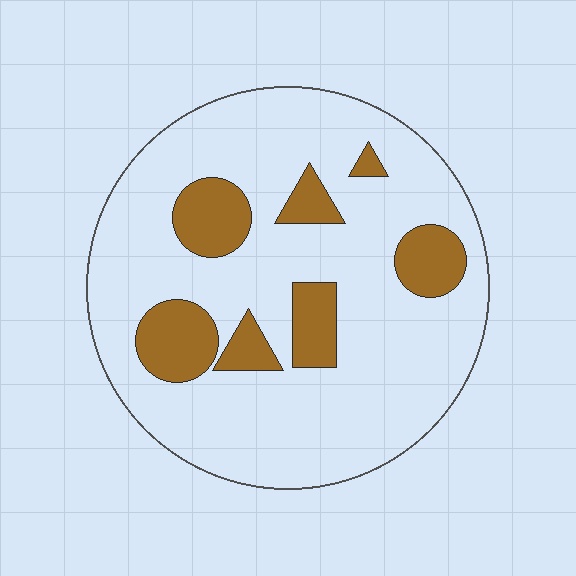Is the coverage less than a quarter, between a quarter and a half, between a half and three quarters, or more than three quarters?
Less than a quarter.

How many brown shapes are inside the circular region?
7.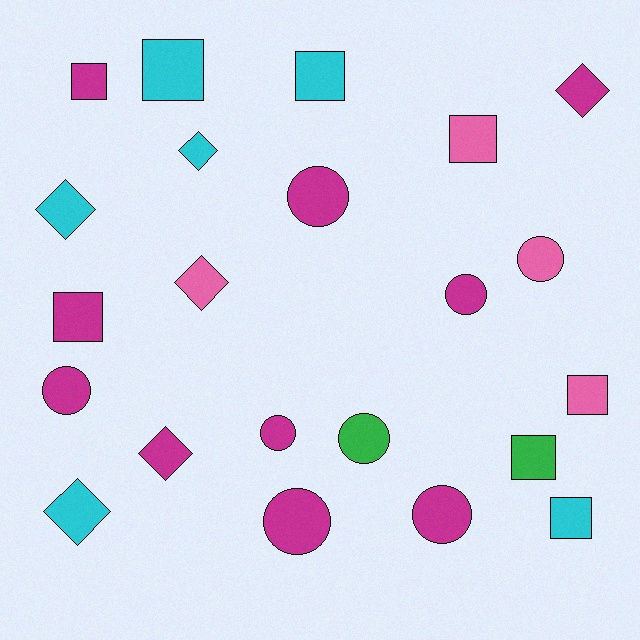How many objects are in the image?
There are 22 objects.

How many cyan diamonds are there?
There are 3 cyan diamonds.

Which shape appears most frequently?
Square, with 8 objects.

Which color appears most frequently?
Magenta, with 10 objects.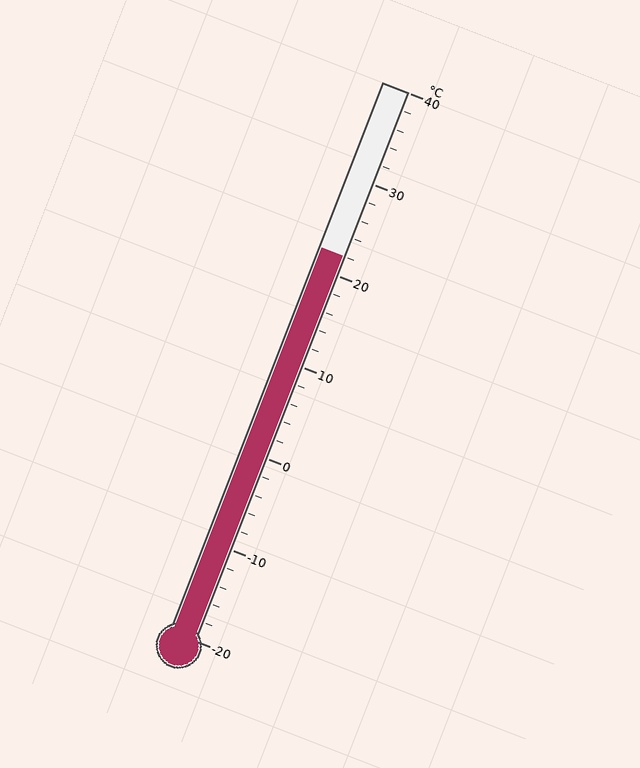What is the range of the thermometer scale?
The thermometer scale ranges from -20°C to 40°C.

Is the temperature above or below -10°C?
The temperature is above -10°C.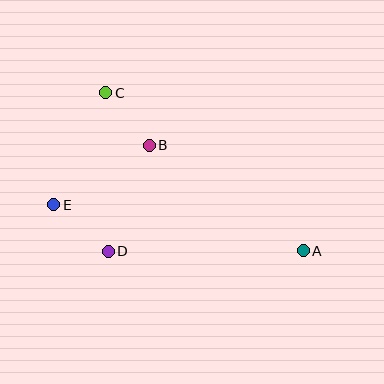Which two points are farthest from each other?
Points A and E are farthest from each other.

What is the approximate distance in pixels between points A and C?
The distance between A and C is approximately 253 pixels.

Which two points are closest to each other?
Points B and C are closest to each other.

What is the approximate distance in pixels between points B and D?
The distance between B and D is approximately 114 pixels.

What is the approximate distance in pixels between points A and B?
The distance between A and B is approximately 186 pixels.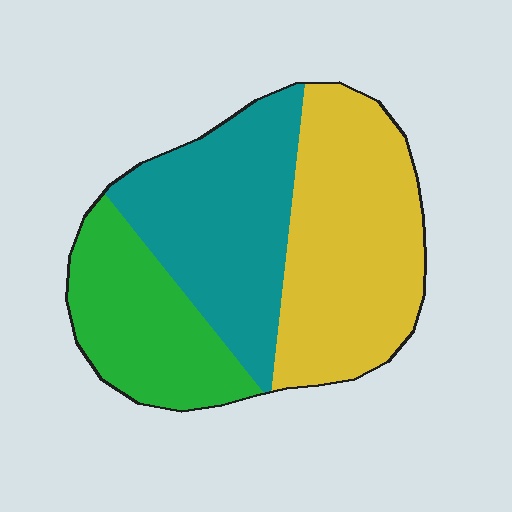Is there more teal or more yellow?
Yellow.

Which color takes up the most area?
Yellow, at roughly 40%.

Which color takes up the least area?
Green, at roughly 25%.